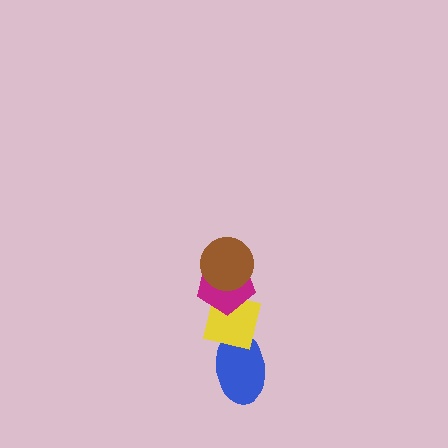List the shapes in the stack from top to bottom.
From top to bottom: the brown circle, the magenta pentagon, the yellow square, the blue ellipse.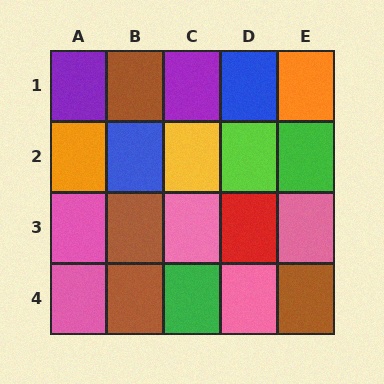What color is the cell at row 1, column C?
Purple.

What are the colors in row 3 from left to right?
Pink, brown, pink, red, pink.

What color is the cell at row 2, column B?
Blue.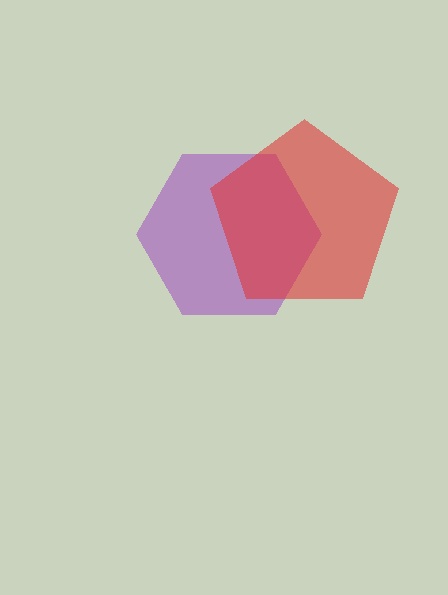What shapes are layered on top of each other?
The layered shapes are: a purple hexagon, a red pentagon.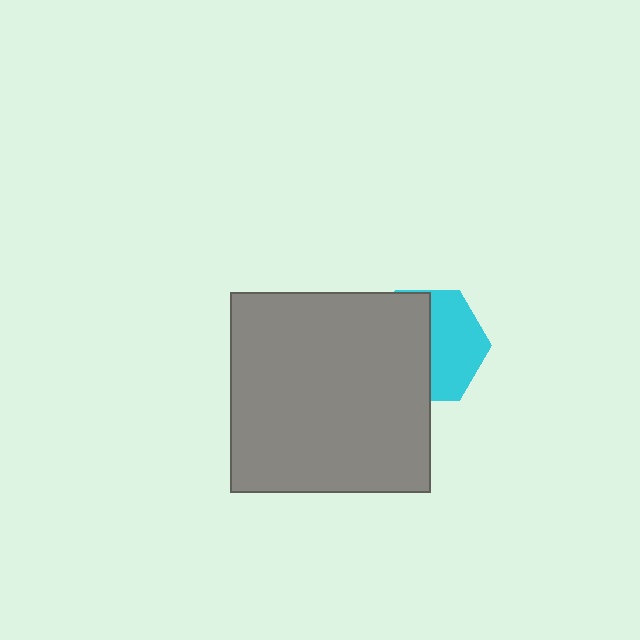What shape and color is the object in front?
The object in front is a gray square.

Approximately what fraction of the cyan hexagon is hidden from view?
Roughly 53% of the cyan hexagon is hidden behind the gray square.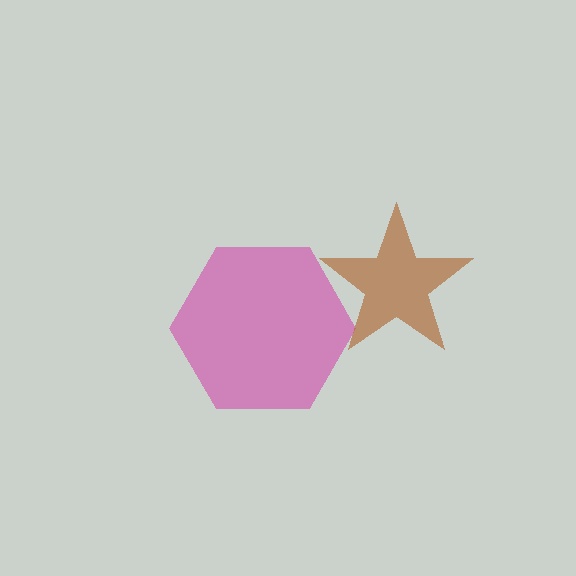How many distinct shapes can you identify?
There are 2 distinct shapes: a magenta hexagon, a brown star.